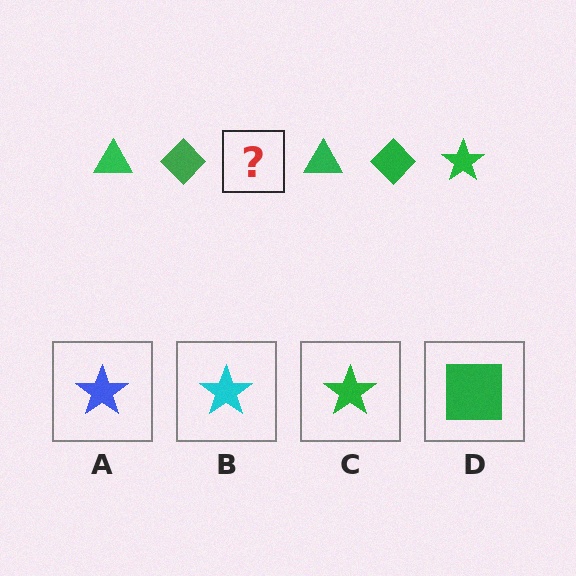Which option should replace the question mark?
Option C.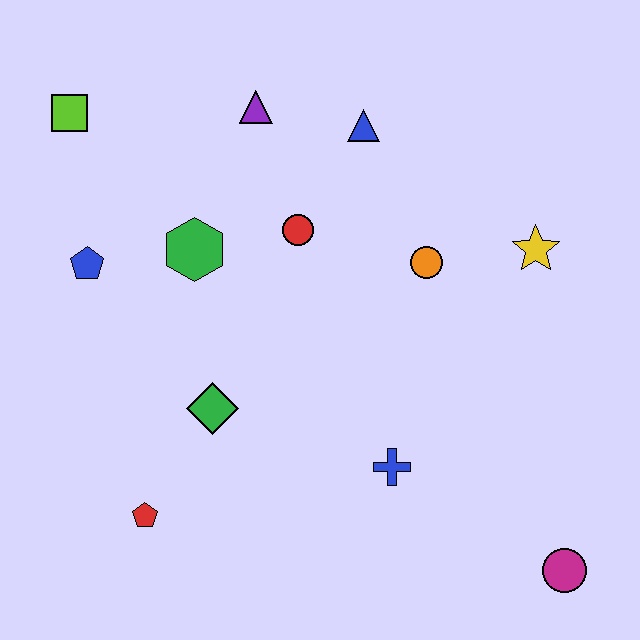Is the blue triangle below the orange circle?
No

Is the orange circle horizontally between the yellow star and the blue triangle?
Yes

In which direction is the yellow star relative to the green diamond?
The yellow star is to the right of the green diamond.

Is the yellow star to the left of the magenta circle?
Yes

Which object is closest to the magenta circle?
The blue cross is closest to the magenta circle.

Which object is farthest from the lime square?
The magenta circle is farthest from the lime square.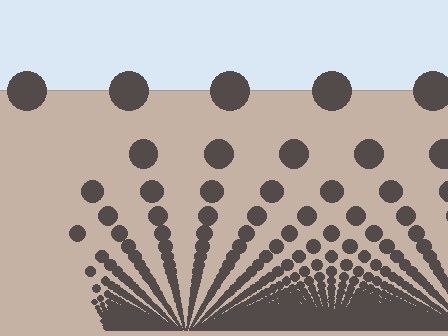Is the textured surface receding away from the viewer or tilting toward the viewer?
The surface appears to tilt toward the viewer. Texture elements get larger and sparser toward the top.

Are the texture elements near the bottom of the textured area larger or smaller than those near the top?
Smaller. The gradient is inverted — elements near the bottom are smaller and denser.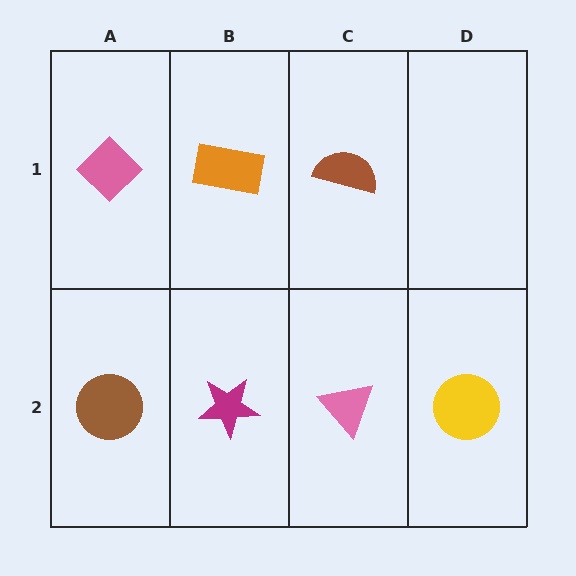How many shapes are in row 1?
3 shapes.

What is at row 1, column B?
An orange rectangle.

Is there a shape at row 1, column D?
No, that cell is empty.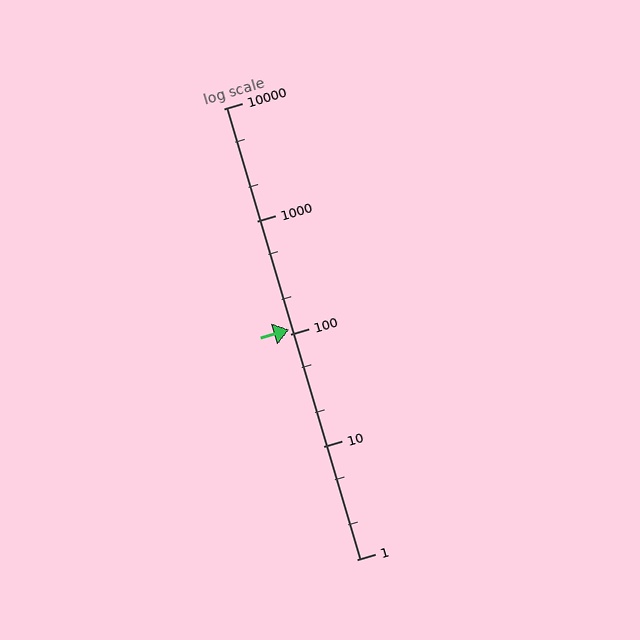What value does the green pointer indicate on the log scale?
The pointer indicates approximately 110.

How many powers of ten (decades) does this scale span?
The scale spans 4 decades, from 1 to 10000.